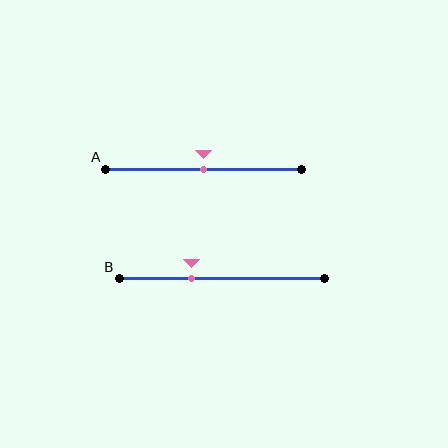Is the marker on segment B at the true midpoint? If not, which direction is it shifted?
No, the marker on segment B is shifted to the left by about 15% of the segment length.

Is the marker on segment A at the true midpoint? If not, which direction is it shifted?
Yes, the marker on segment A is at the true midpoint.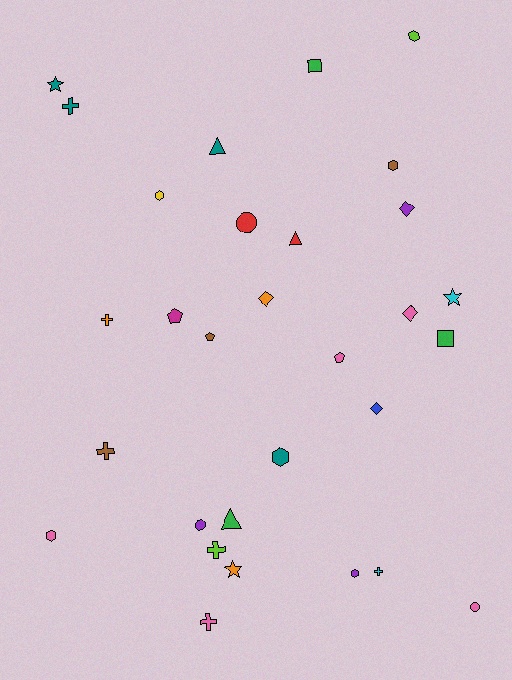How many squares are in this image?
There are 2 squares.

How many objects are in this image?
There are 30 objects.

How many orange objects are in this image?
There are 3 orange objects.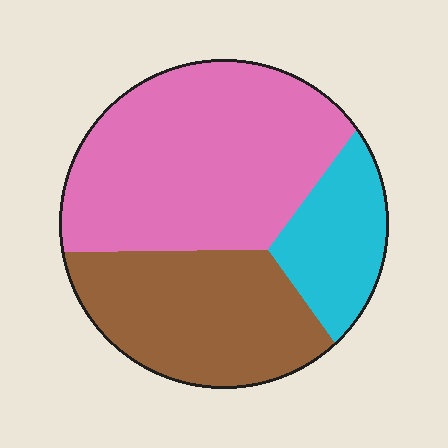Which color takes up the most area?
Pink, at roughly 50%.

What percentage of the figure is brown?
Brown takes up between a sixth and a third of the figure.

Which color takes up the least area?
Cyan, at roughly 15%.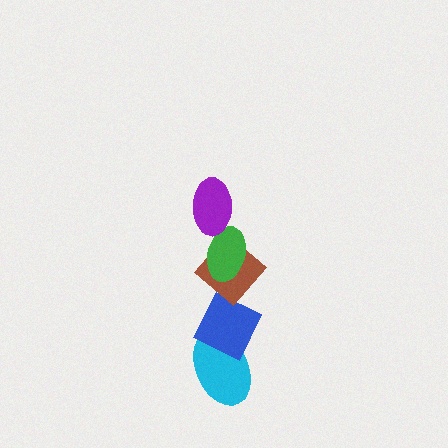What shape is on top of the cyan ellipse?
The blue diamond is on top of the cyan ellipse.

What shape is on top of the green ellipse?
The purple ellipse is on top of the green ellipse.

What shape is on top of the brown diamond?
The green ellipse is on top of the brown diamond.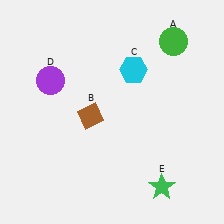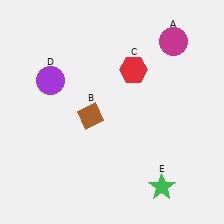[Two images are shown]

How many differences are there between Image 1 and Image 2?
There are 2 differences between the two images.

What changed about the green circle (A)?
In Image 1, A is green. In Image 2, it changed to magenta.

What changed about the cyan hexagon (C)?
In Image 1, C is cyan. In Image 2, it changed to red.